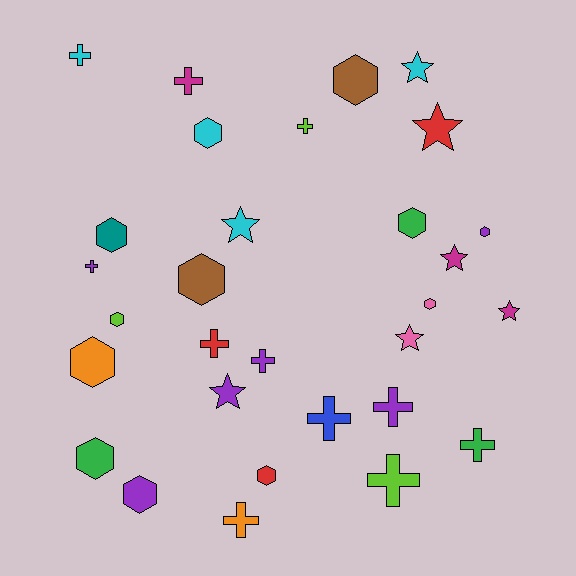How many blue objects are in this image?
There is 1 blue object.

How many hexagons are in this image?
There are 12 hexagons.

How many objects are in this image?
There are 30 objects.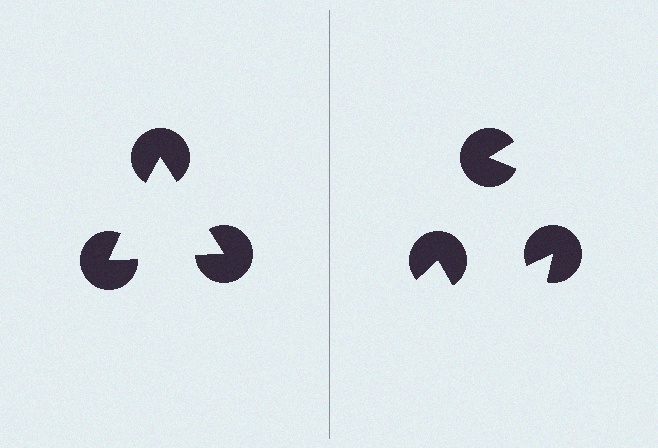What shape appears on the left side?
An illusory triangle.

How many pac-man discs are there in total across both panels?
6 — 3 on each side.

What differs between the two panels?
The pac-man discs are positioned identically on both sides; only the wedge orientations differ. On the left they align to a triangle; on the right they are misaligned.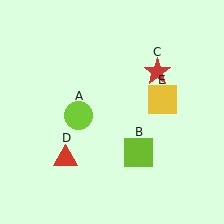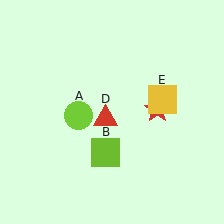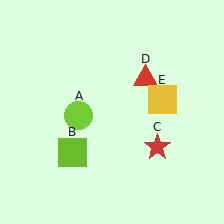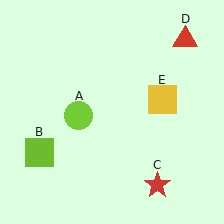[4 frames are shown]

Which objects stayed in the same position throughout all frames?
Lime circle (object A) and yellow square (object E) remained stationary.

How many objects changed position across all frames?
3 objects changed position: lime square (object B), red star (object C), red triangle (object D).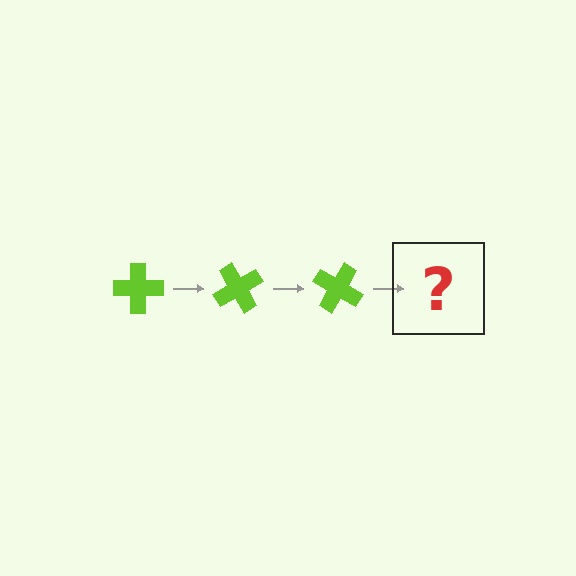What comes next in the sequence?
The next element should be a lime cross rotated 180 degrees.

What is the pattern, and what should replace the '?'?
The pattern is that the cross rotates 60 degrees each step. The '?' should be a lime cross rotated 180 degrees.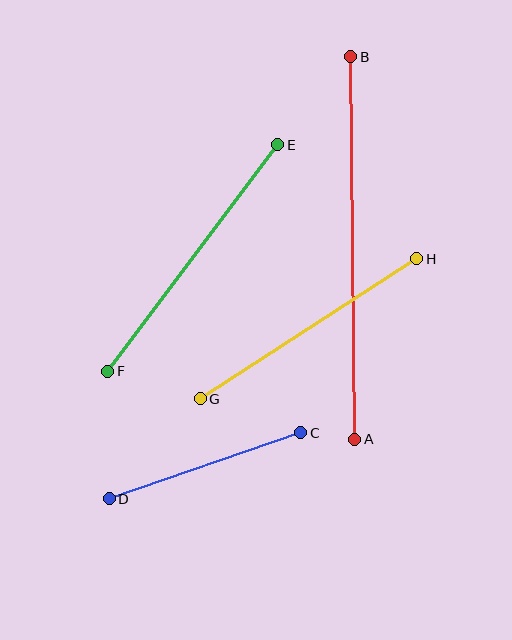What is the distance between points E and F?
The distance is approximately 283 pixels.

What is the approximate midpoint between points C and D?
The midpoint is at approximately (205, 466) pixels.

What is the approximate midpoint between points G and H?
The midpoint is at approximately (308, 329) pixels.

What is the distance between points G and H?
The distance is approximately 258 pixels.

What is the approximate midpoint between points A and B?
The midpoint is at approximately (353, 248) pixels.